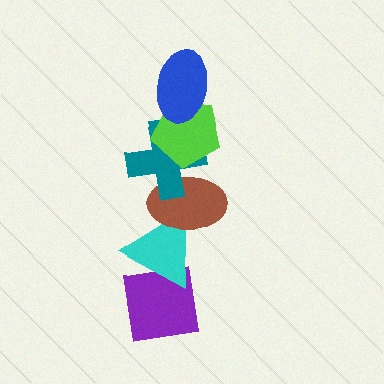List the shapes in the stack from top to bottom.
From top to bottom: the blue ellipse, the lime pentagon, the teal cross, the brown ellipse, the cyan triangle, the purple square.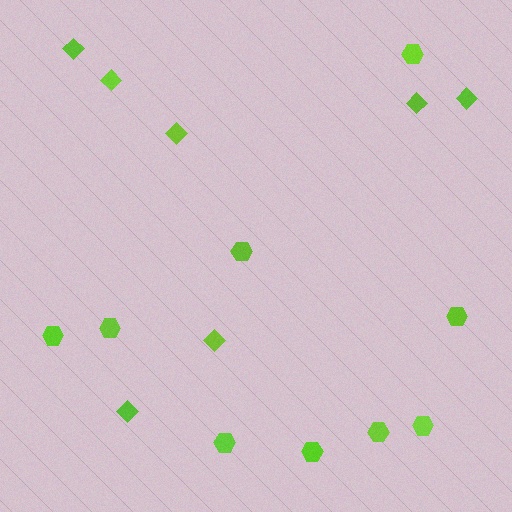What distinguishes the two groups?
There are 2 groups: one group of diamonds (7) and one group of hexagons (9).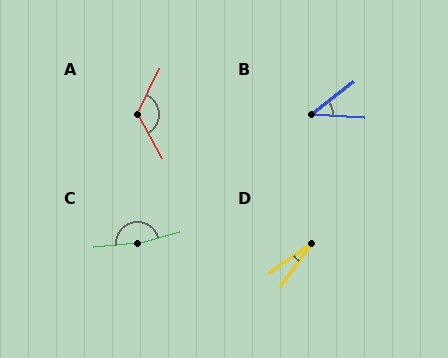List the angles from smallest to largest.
D (20°), B (42°), A (125°), C (170°).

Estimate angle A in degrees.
Approximately 125 degrees.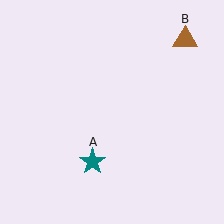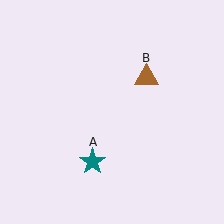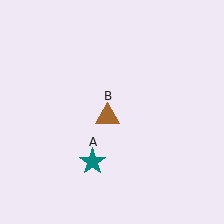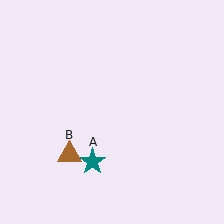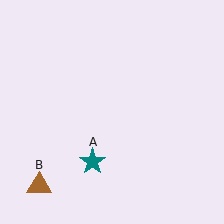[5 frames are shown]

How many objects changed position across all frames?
1 object changed position: brown triangle (object B).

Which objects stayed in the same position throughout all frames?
Teal star (object A) remained stationary.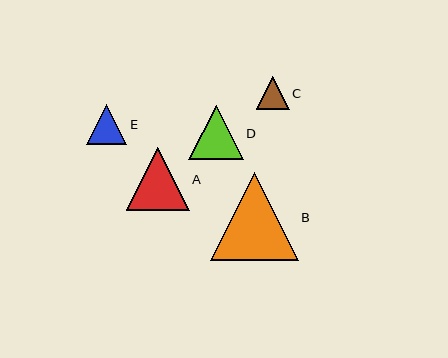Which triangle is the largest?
Triangle B is the largest with a size of approximately 88 pixels.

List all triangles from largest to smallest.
From largest to smallest: B, A, D, E, C.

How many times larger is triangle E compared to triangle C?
Triangle E is approximately 1.2 times the size of triangle C.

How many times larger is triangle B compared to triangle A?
Triangle B is approximately 1.4 times the size of triangle A.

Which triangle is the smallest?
Triangle C is the smallest with a size of approximately 33 pixels.